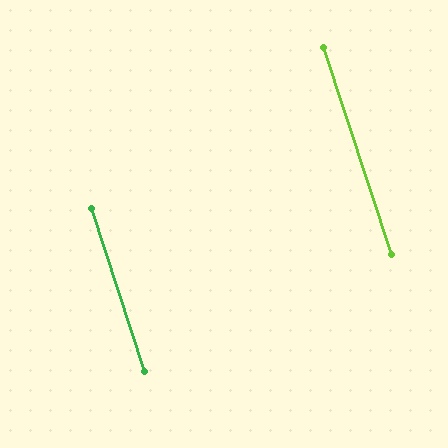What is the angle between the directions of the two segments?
Approximately 0 degrees.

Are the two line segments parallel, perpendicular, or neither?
Parallel — their directions differ by only 0.1°.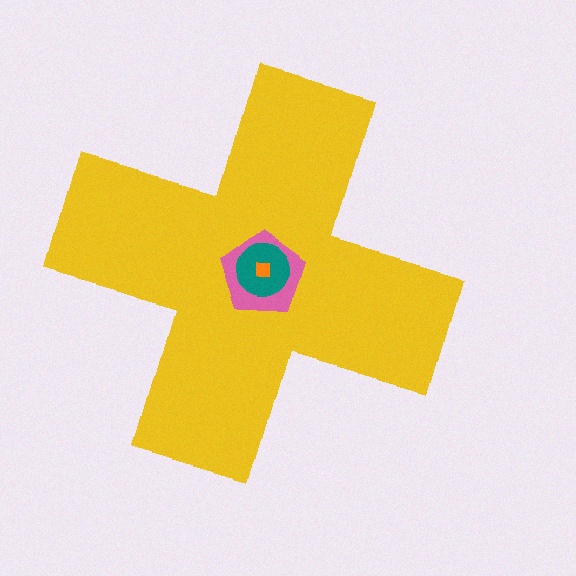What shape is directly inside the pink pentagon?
The teal circle.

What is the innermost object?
The orange square.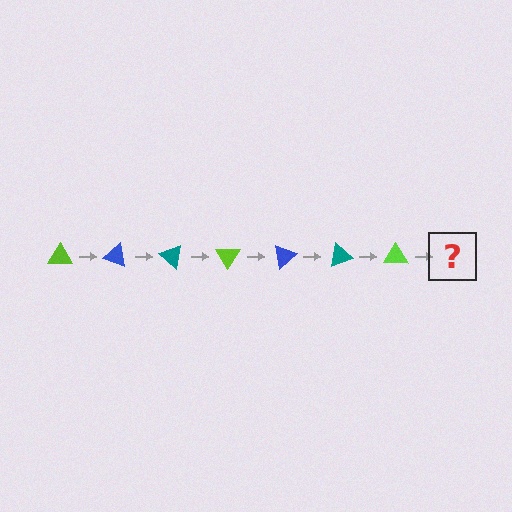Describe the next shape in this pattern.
It should be a blue triangle, rotated 140 degrees from the start.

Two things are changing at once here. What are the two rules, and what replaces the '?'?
The two rules are that it rotates 20 degrees each step and the color cycles through lime, blue, and teal. The '?' should be a blue triangle, rotated 140 degrees from the start.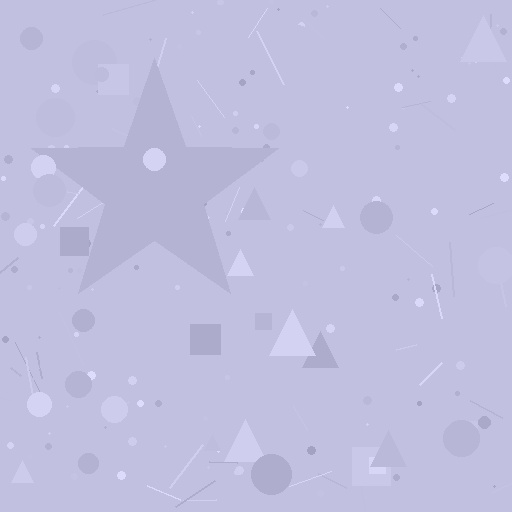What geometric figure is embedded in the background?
A star is embedded in the background.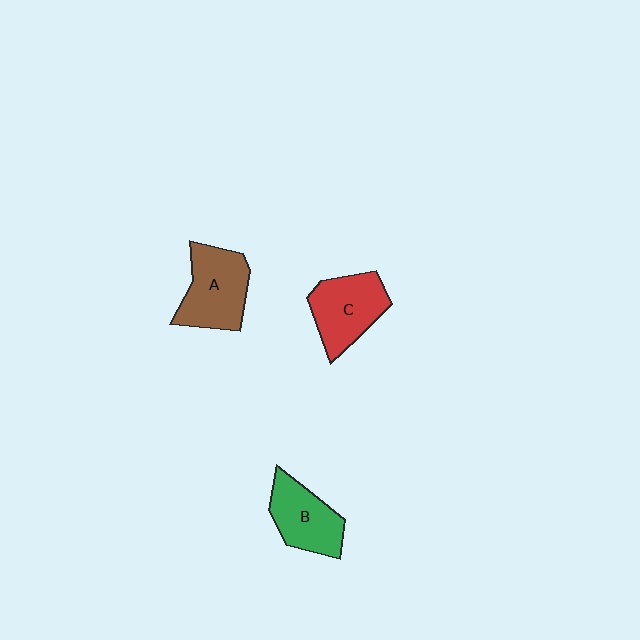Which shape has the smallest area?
Shape B (green).